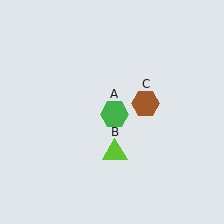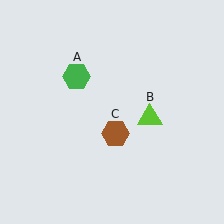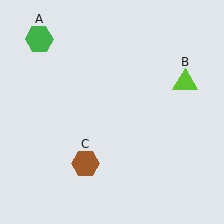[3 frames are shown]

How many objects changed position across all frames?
3 objects changed position: green hexagon (object A), lime triangle (object B), brown hexagon (object C).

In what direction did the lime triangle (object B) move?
The lime triangle (object B) moved up and to the right.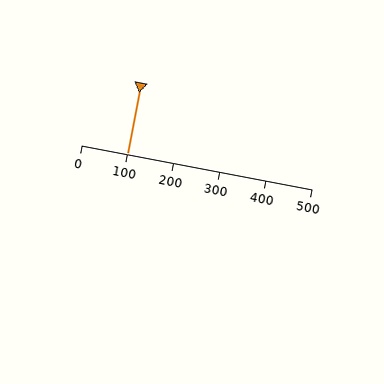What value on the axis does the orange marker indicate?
The marker indicates approximately 100.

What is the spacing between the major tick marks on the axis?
The major ticks are spaced 100 apart.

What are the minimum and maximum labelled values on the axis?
The axis runs from 0 to 500.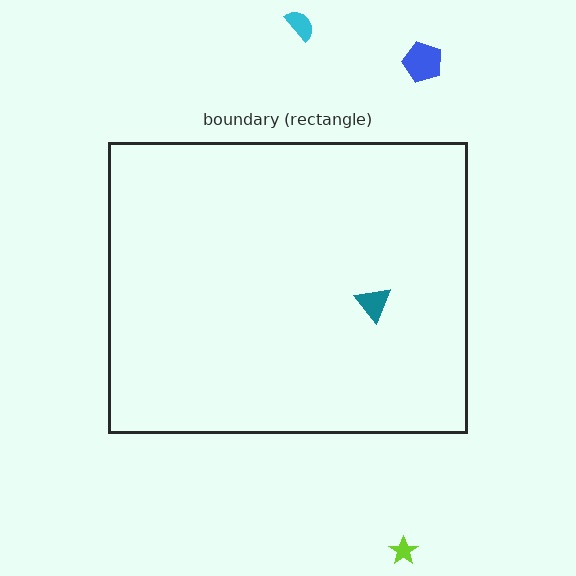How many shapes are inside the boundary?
1 inside, 3 outside.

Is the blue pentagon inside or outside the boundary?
Outside.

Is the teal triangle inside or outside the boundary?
Inside.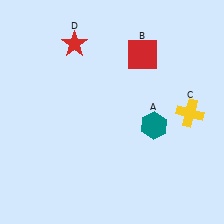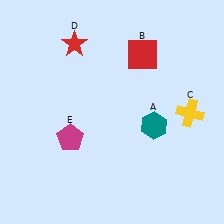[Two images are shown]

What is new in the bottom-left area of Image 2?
A magenta pentagon (E) was added in the bottom-left area of Image 2.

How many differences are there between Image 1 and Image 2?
There is 1 difference between the two images.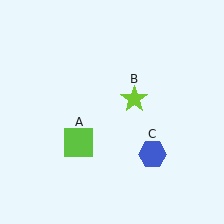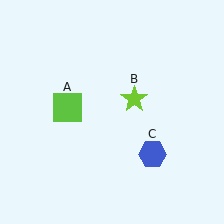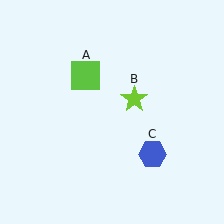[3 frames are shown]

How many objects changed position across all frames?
1 object changed position: lime square (object A).